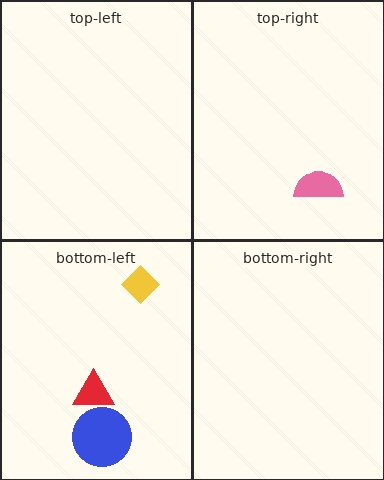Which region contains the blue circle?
The bottom-left region.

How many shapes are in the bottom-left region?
3.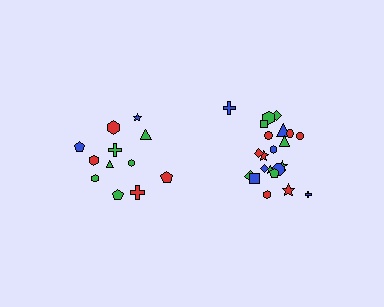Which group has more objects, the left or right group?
The right group.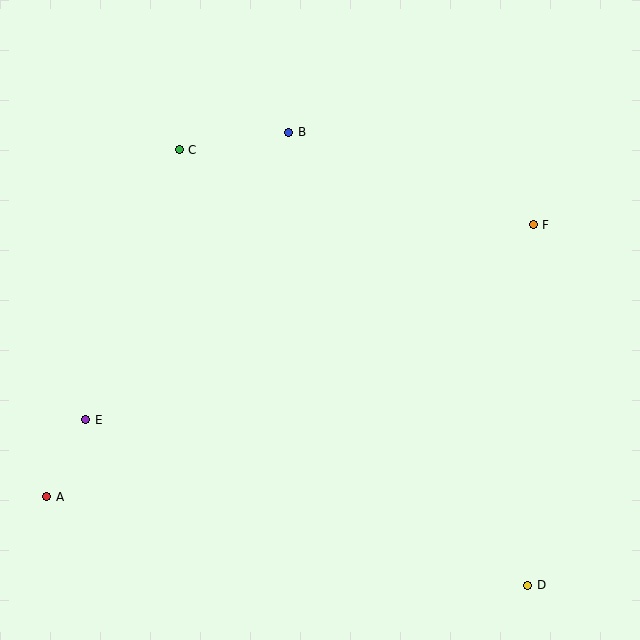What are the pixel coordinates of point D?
Point D is at (528, 585).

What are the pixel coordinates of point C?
Point C is at (179, 150).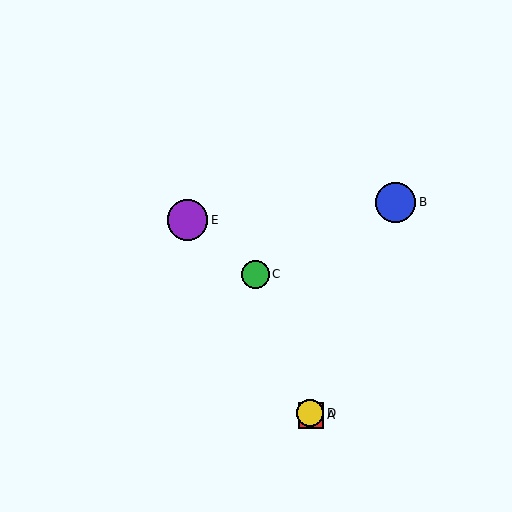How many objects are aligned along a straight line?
3 objects (A, C, D) are aligned along a straight line.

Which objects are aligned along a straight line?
Objects A, C, D are aligned along a straight line.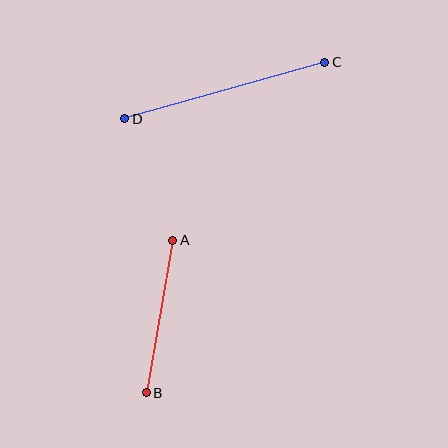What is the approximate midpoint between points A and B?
The midpoint is at approximately (160, 317) pixels.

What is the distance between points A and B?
The distance is approximately 155 pixels.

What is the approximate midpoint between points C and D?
The midpoint is at approximately (225, 91) pixels.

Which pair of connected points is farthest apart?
Points C and D are farthest apart.